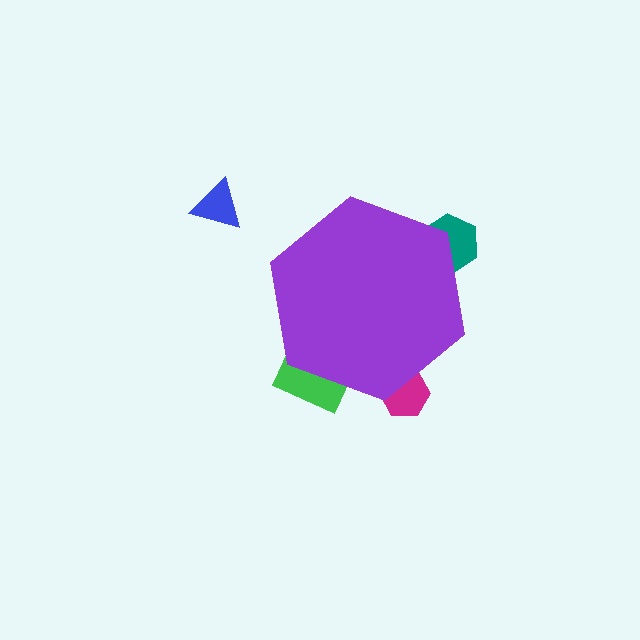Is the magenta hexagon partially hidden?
Yes, the magenta hexagon is partially hidden behind the purple hexagon.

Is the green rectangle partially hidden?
Yes, the green rectangle is partially hidden behind the purple hexagon.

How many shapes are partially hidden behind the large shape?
3 shapes are partially hidden.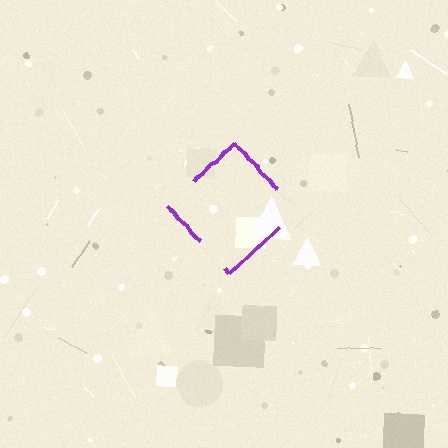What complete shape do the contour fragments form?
The contour fragments form a diamond.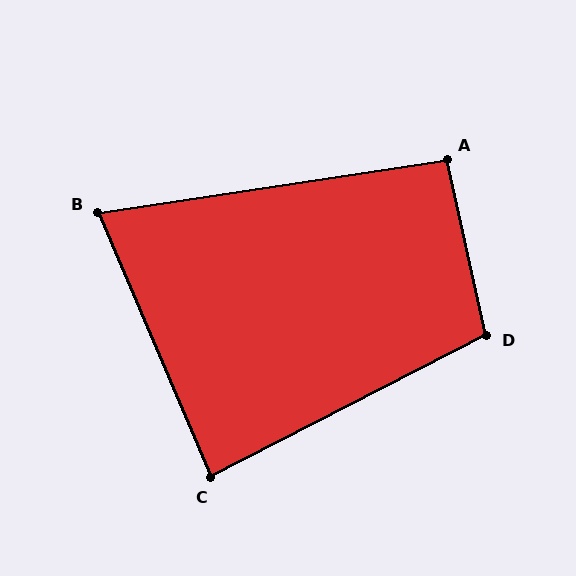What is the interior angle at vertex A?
Approximately 94 degrees (approximately right).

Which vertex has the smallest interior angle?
B, at approximately 76 degrees.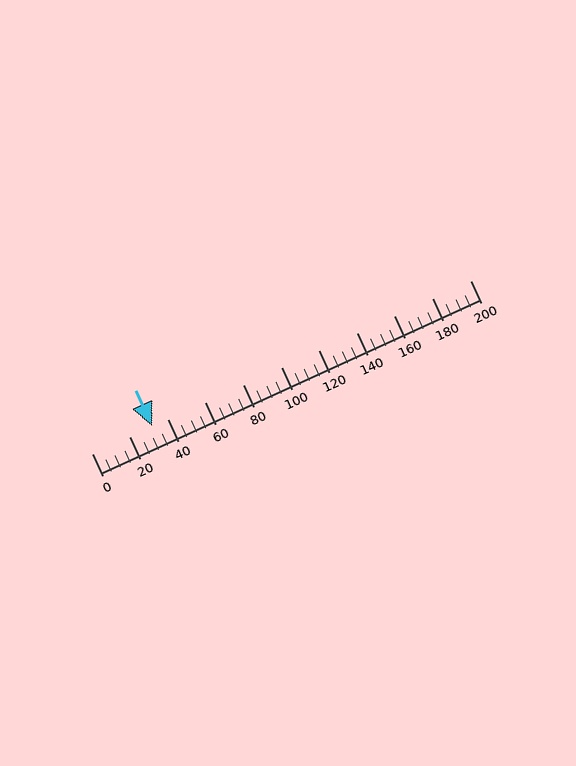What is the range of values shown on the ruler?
The ruler shows values from 0 to 200.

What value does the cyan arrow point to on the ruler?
The cyan arrow points to approximately 32.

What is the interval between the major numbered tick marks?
The major tick marks are spaced 20 units apart.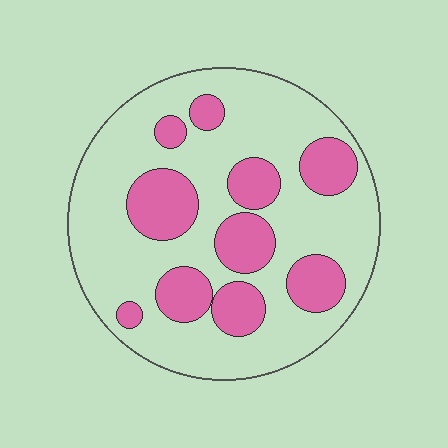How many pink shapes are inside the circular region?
10.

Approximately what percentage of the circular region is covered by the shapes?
Approximately 30%.